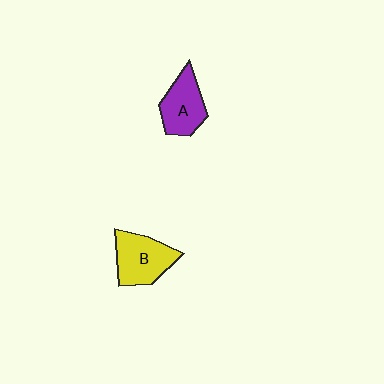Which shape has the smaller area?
Shape A (purple).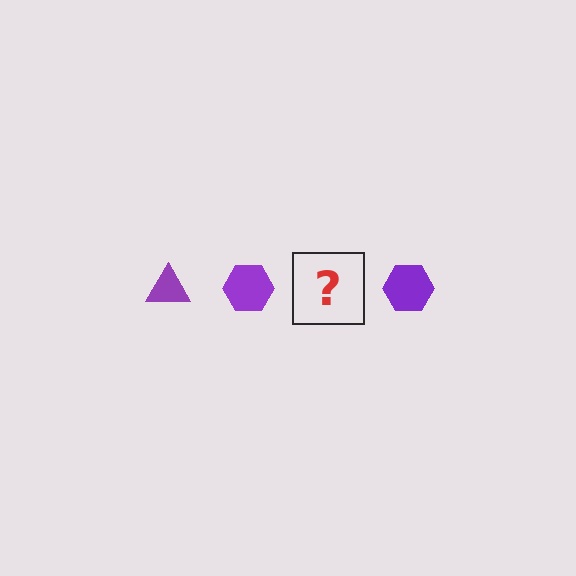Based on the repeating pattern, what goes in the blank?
The blank should be a purple triangle.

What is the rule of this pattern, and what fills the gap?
The rule is that the pattern cycles through triangle, hexagon shapes in purple. The gap should be filled with a purple triangle.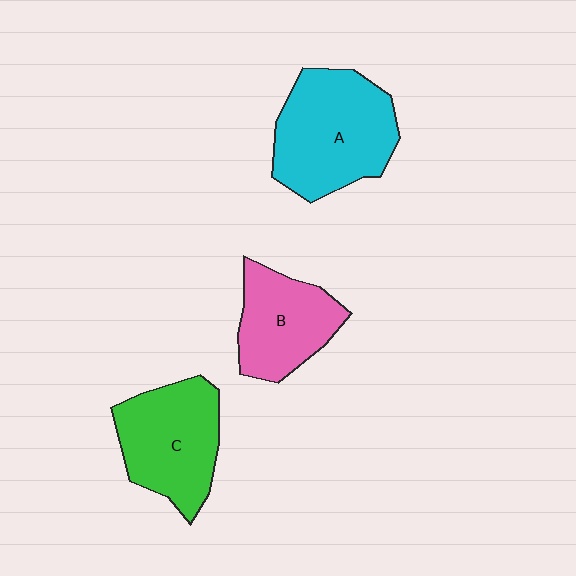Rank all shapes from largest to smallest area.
From largest to smallest: A (cyan), C (green), B (pink).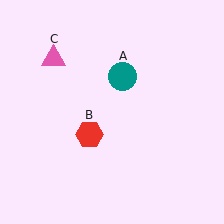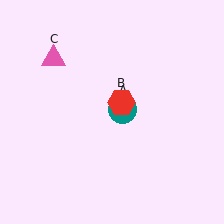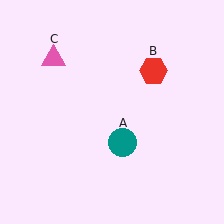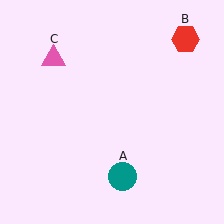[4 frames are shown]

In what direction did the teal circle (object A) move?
The teal circle (object A) moved down.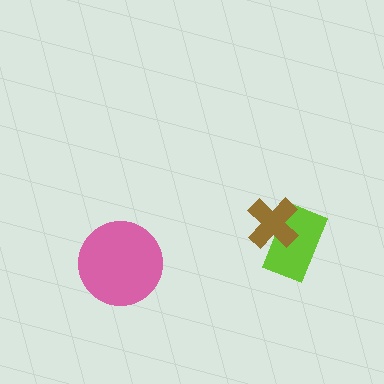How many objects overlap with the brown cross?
1 object overlaps with the brown cross.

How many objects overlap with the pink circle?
0 objects overlap with the pink circle.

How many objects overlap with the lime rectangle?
1 object overlaps with the lime rectangle.